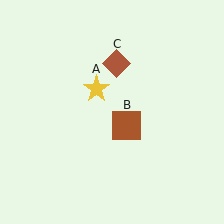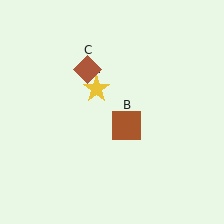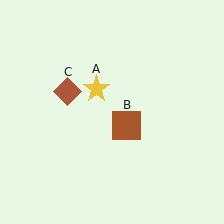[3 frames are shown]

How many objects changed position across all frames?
1 object changed position: brown diamond (object C).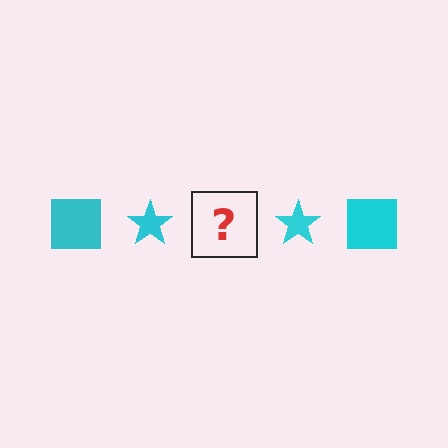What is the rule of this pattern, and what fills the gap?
The rule is that the pattern cycles through square, star shapes in cyan. The gap should be filled with a cyan square.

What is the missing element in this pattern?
The missing element is a cyan square.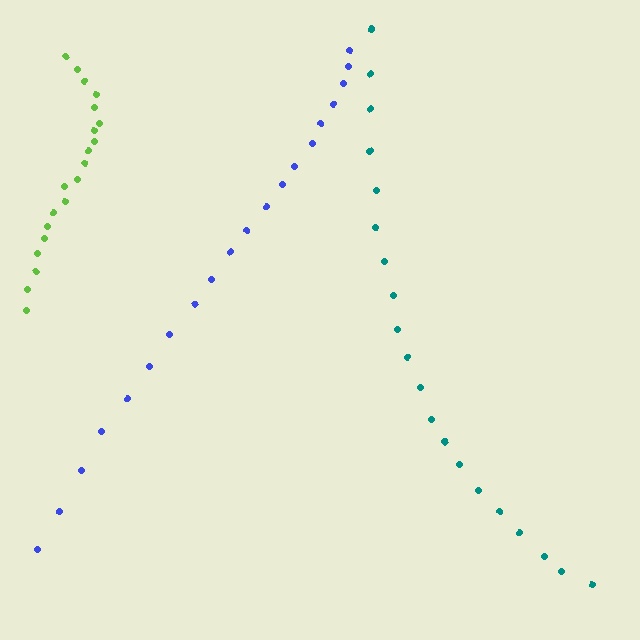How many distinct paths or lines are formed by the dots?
There are 3 distinct paths.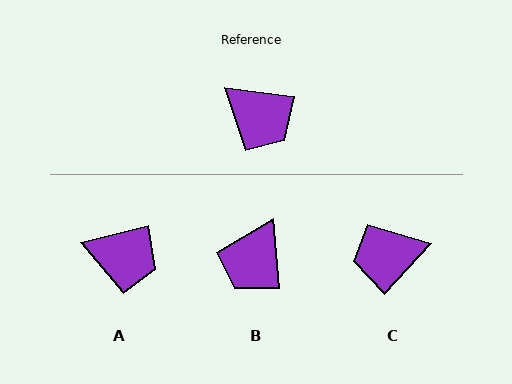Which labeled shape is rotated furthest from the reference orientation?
C, about 125 degrees away.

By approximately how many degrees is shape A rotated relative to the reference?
Approximately 22 degrees counter-clockwise.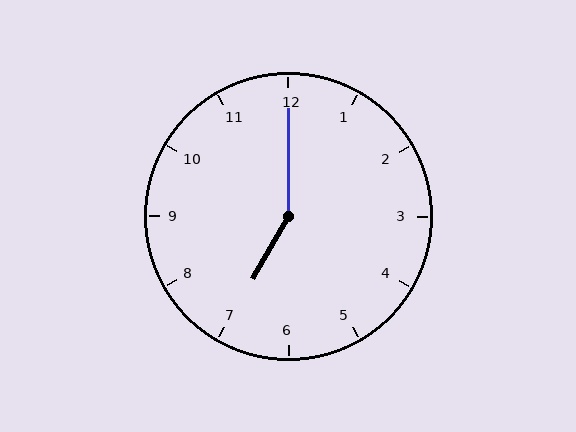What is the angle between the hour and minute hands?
Approximately 150 degrees.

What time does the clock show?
7:00.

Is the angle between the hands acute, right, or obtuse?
It is obtuse.